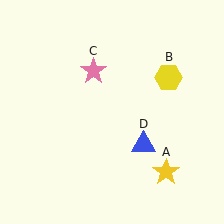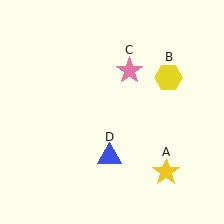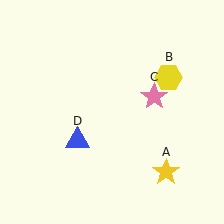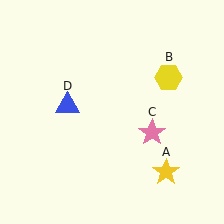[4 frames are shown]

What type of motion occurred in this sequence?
The pink star (object C), blue triangle (object D) rotated clockwise around the center of the scene.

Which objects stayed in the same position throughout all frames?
Yellow star (object A) and yellow hexagon (object B) remained stationary.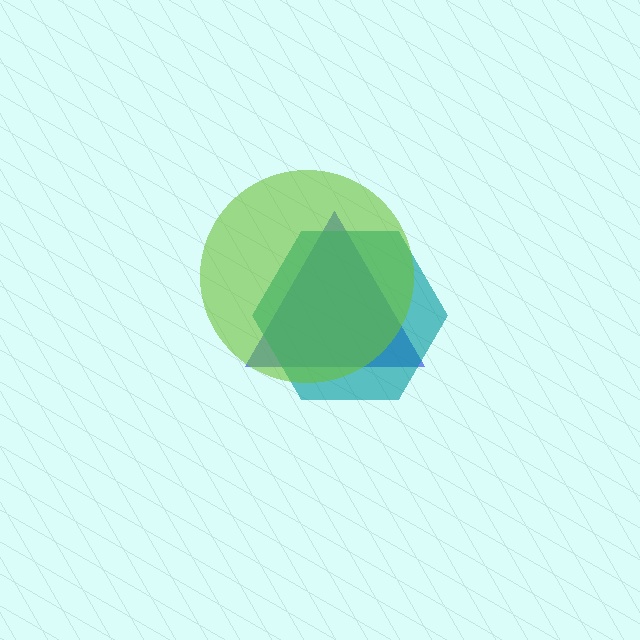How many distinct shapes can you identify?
There are 3 distinct shapes: a blue triangle, a teal hexagon, a lime circle.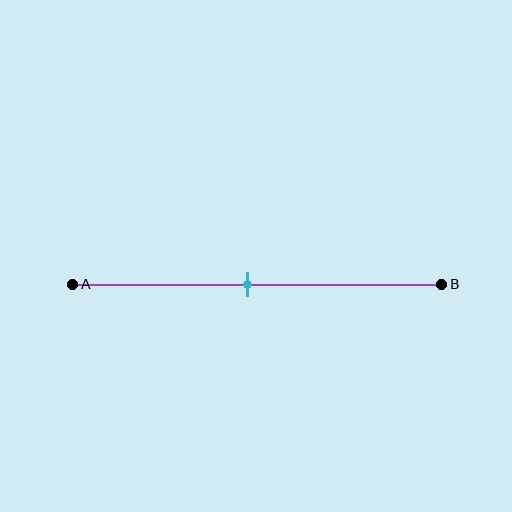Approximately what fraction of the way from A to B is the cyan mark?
The cyan mark is approximately 45% of the way from A to B.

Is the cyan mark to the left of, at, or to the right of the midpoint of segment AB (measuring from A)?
The cyan mark is approximately at the midpoint of segment AB.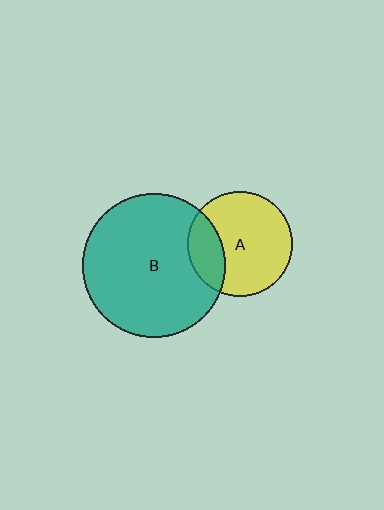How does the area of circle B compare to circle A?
Approximately 1.9 times.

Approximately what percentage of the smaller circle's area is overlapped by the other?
Approximately 25%.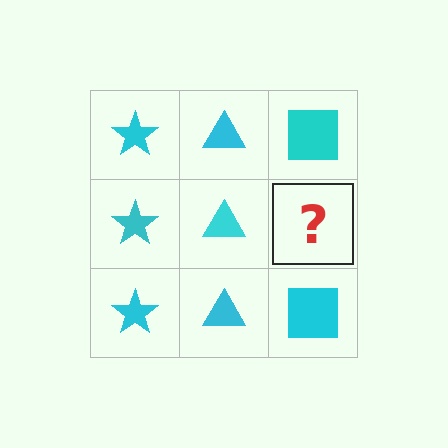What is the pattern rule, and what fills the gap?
The rule is that each column has a consistent shape. The gap should be filled with a cyan square.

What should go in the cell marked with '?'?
The missing cell should contain a cyan square.